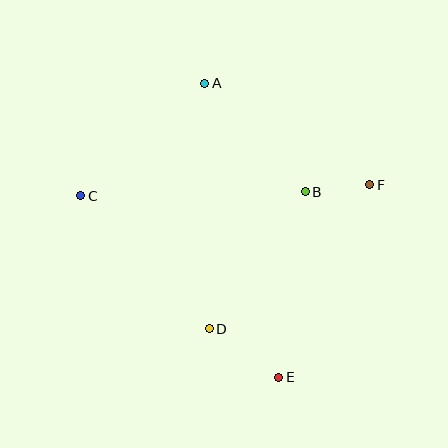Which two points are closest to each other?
Points B and F are closest to each other.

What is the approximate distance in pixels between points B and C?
The distance between B and C is approximately 224 pixels.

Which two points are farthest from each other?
Points A and E are farthest from each other.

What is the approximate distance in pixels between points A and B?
The distance between A and B is approximately 148 pixels.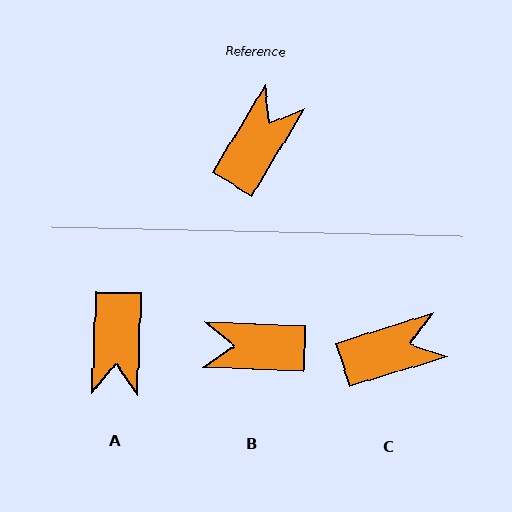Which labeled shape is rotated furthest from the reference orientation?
A, about 151 degrees away.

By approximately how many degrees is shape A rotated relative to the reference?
Approximately 151 degrees clockwise.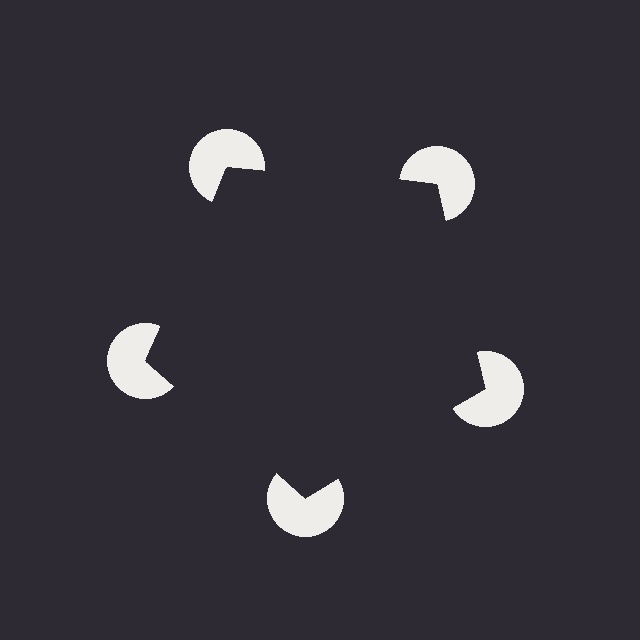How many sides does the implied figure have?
5 sides.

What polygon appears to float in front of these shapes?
An illusory pentagon — its edges are inferred from the aligned wedge cuts in the pac-man discs, not physically drawn.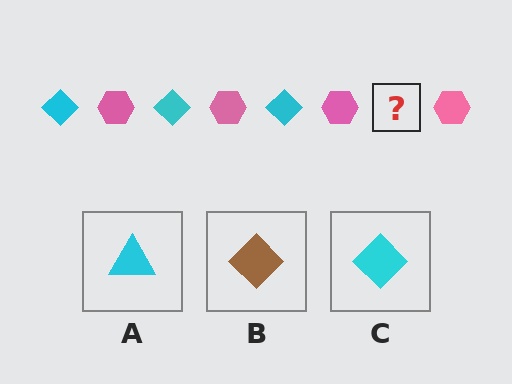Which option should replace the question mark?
Option C.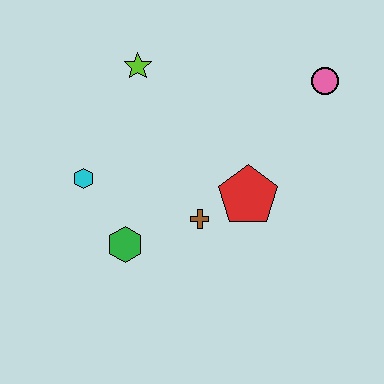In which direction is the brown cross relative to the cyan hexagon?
The brown cross is to the right of the cyan hexagon.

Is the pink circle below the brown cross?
No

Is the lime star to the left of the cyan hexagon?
No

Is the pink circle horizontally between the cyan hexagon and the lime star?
No